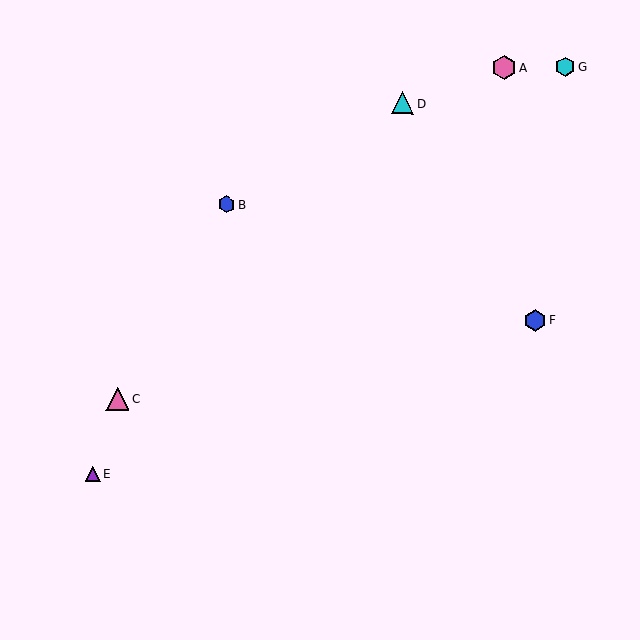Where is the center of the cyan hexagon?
The center of the cyan hexagon is at (566, 67).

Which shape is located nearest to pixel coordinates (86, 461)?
The purple triangle (labeled E) at (93, 474) is nearest to that location.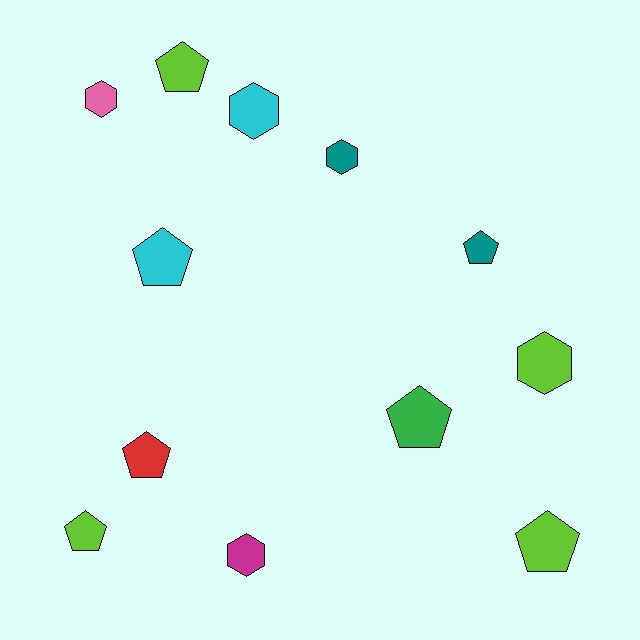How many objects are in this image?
There are 12 objects.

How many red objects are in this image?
There is 1 red object.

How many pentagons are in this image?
There are 7 pentagons.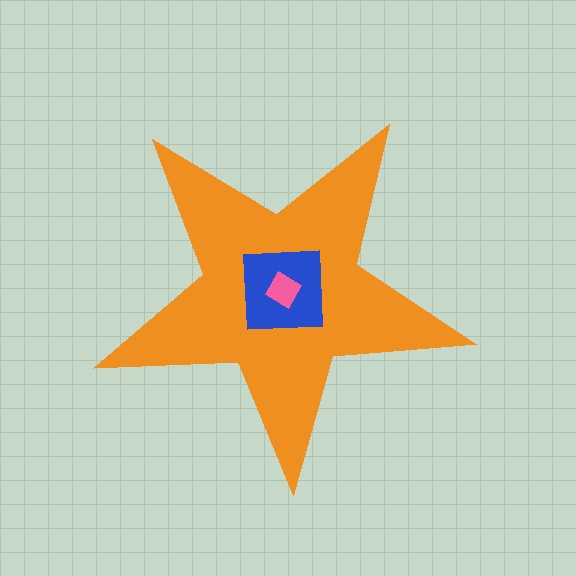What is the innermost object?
The pink diamond.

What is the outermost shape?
The orange star.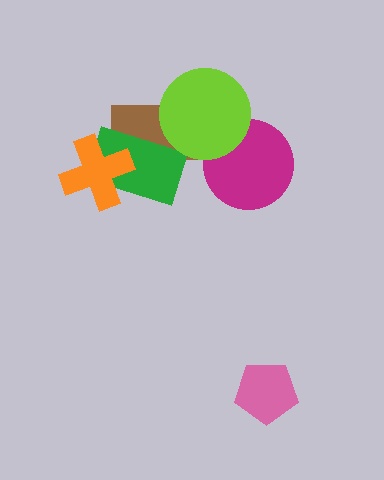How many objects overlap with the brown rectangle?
3 objects overlap with the brown rectangle.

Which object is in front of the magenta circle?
The lime circle is in front of the magenta circle.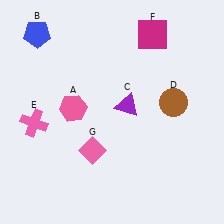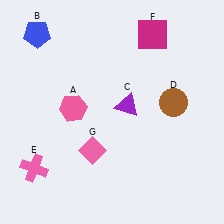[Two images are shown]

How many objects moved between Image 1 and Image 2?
1 object moved between the two images.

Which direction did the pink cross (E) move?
The pink cross (E) moved down.